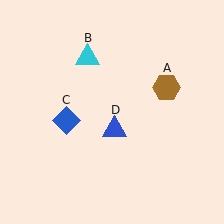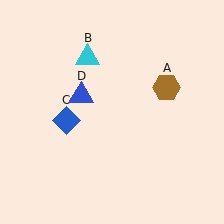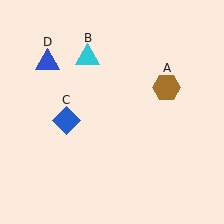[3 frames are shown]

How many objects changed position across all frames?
1 object changed position: blue triangle (object D).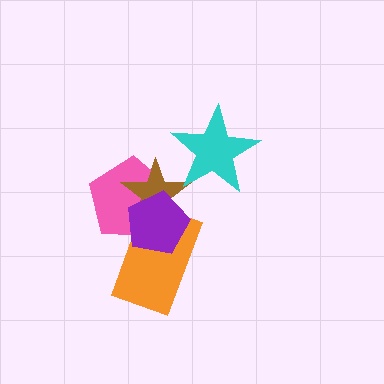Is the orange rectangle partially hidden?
Yes, it is partially covered by another shape.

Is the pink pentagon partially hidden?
Yes, it is partially covered by another shape.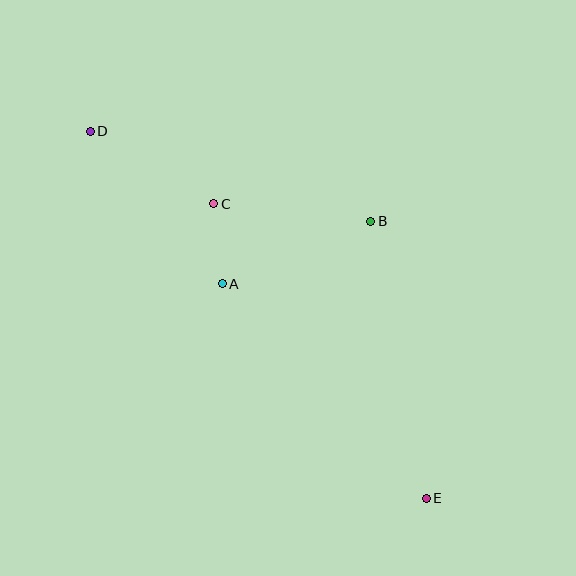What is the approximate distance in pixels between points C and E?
The distance between C and E is approximately 363 pixels.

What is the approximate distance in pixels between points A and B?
The distance between A and B is approximately 161 pixels.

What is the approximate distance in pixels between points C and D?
The distance between C and D is approximately 143 pixels.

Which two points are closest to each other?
Points A and C are closest to each other.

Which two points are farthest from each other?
Points D and E are farthest from each other.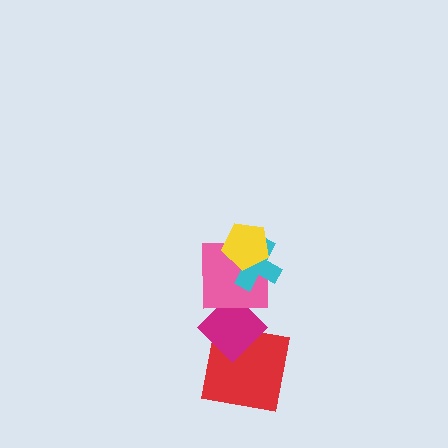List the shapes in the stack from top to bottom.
From top to bottom: the yellow pentagon, the cyan cross, the pink square, the magenta diamond, the red square.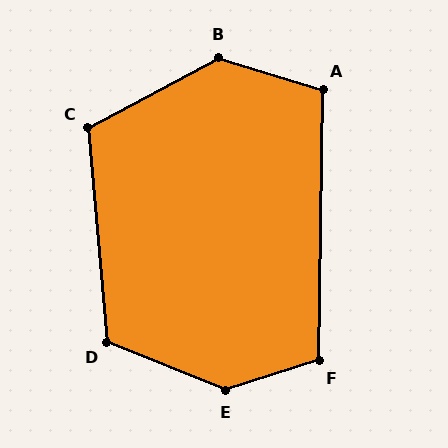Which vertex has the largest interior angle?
E, at approximately 140 degrees.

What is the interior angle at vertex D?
Approximately 117 degrees (obtuse).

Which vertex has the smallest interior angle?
A, at approximately 107 degrees.